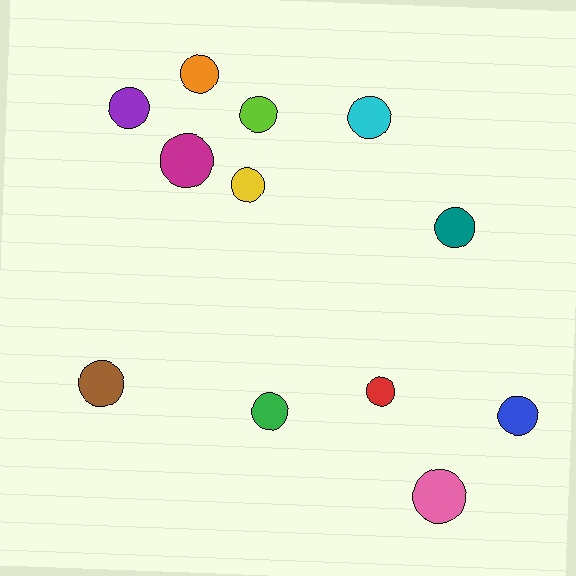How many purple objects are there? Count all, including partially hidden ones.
There is 1 purple object.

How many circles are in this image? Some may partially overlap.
There are 12 circles.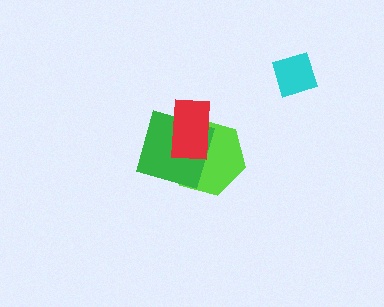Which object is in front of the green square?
The red rectangle is in front of the green square.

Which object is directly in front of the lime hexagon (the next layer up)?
The green square is directly in front of the lime hexagon.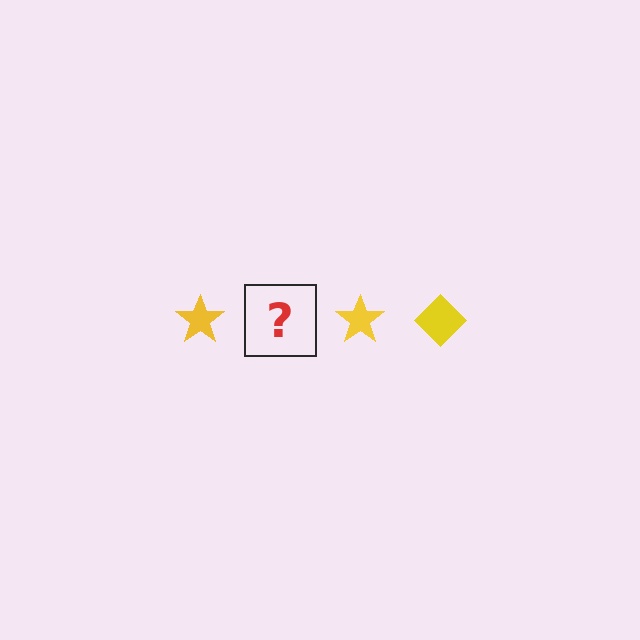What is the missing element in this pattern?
The missing element is a yellow diamond.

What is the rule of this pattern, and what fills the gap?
The rule is that the pattern cycles through star, diamond shapes in yellow. The gap should be filled with a yellow diamond.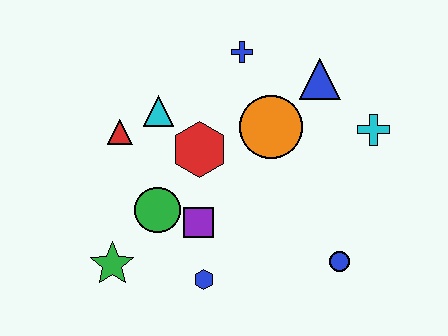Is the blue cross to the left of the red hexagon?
No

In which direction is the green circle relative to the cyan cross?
The green circle is to the left of the cyan cross.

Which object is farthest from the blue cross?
The green star is farthest from the blue cross.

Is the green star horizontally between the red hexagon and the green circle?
No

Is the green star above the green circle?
No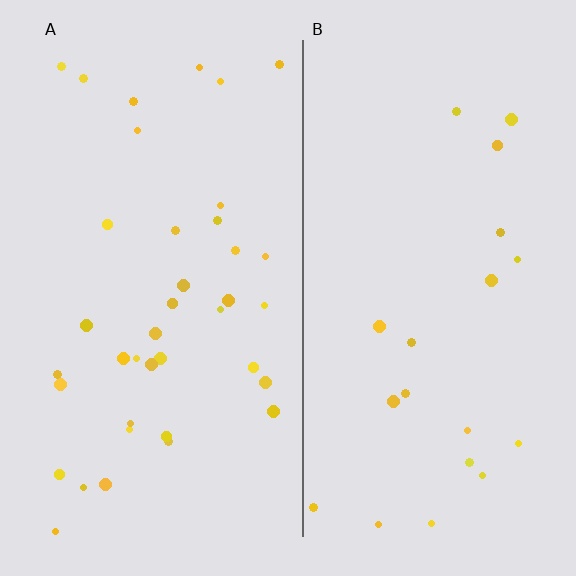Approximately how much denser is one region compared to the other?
Approximately 1.9× — region A over region B.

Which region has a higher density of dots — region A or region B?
A (the left).